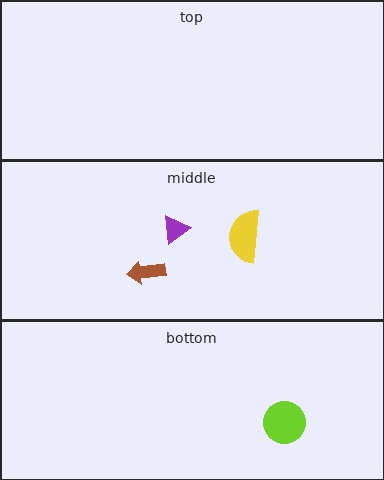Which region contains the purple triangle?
The middle region.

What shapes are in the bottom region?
The lime circle.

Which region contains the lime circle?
The bottom region.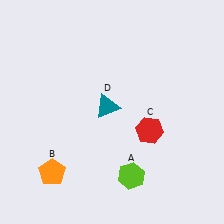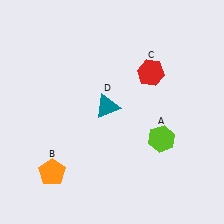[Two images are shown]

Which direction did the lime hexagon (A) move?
The lime hexagon (A) moved up.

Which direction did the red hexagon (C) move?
The red hexagon (C) moved up.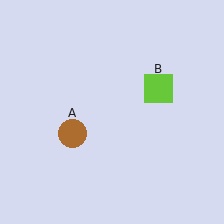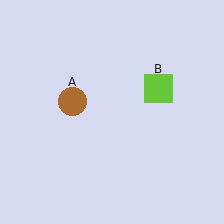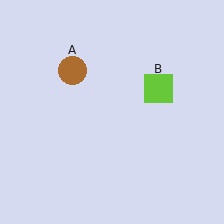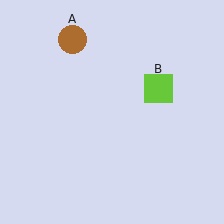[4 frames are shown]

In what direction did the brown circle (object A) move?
The brown circle (object A) moved up.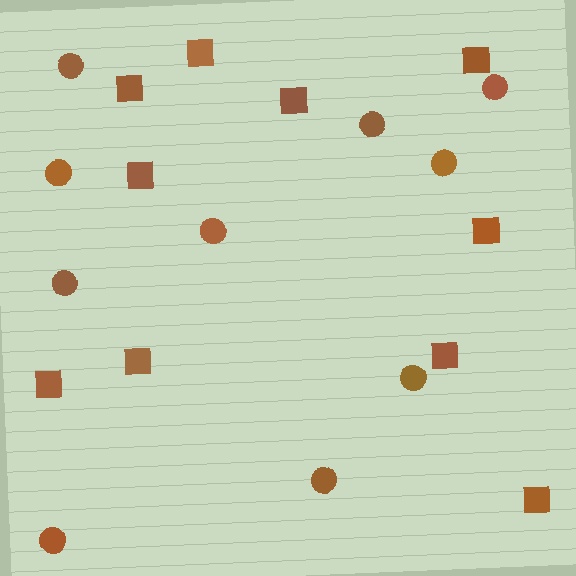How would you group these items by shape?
There are 2 groups: one group of squares (10) and one group of circles (10).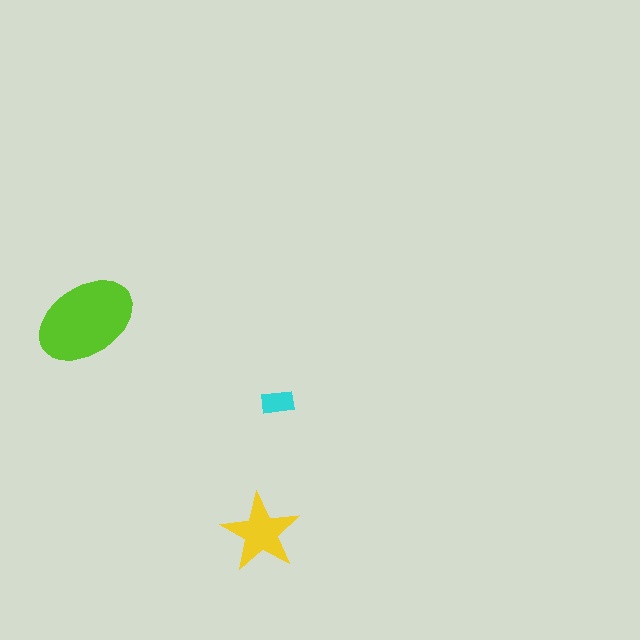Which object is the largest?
The lime ellipse.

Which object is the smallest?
The cyan rectangle.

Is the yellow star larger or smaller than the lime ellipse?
Smaller.